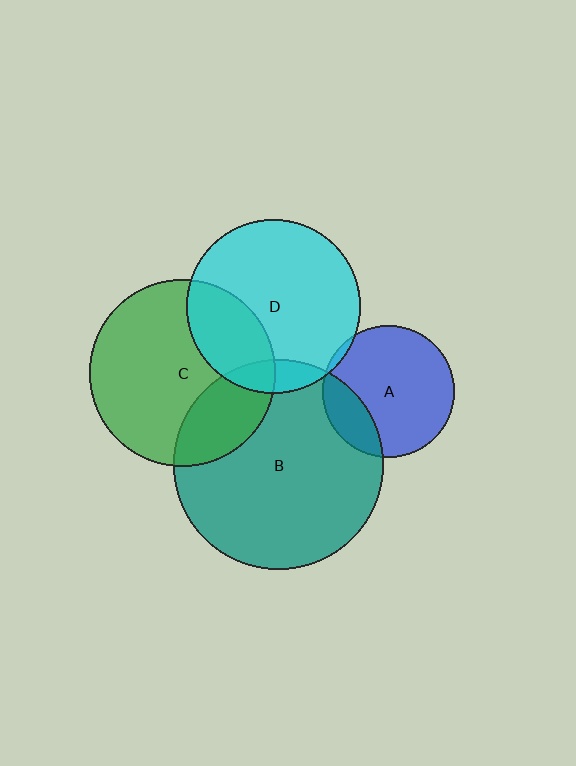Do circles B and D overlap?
Yes.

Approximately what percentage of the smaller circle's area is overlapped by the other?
Approximately 10%.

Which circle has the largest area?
Circle B (teal).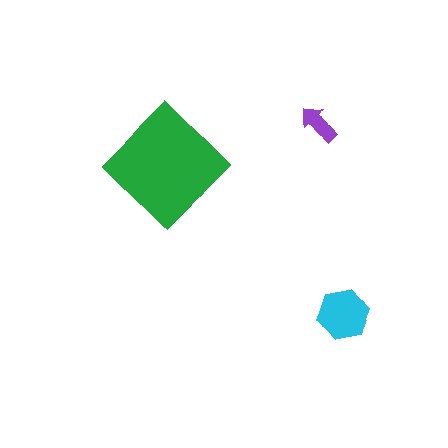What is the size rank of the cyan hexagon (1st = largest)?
2nd.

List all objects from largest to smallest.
The green diamond, the cyan hexagon, the purple arrow.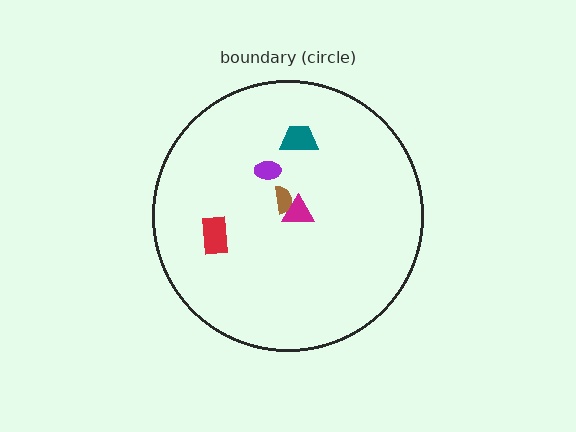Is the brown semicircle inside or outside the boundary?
Inside.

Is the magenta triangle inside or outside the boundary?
Inside.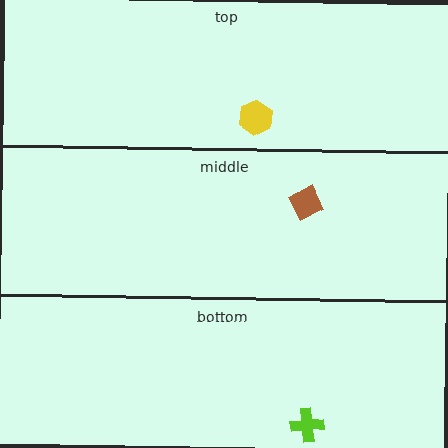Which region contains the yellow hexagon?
The top region.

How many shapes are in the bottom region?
1.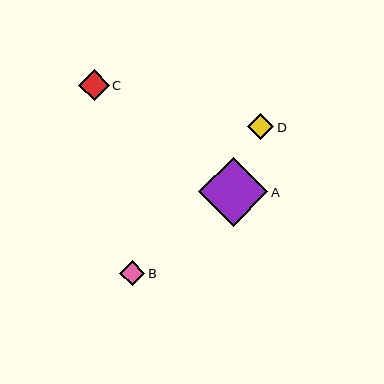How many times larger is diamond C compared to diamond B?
Diamond C is approximately 1.2 times the size of diamond B.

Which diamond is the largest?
Diamond A is the largest with a size of approximately 70 pixels.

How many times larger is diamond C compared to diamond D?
Diamond C is approximately 1.2 times the size of diamond D.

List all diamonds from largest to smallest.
From largest to smallest: A, C, D, B.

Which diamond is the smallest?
Diamond B is the smallest with a size of approximately 25 pixels.